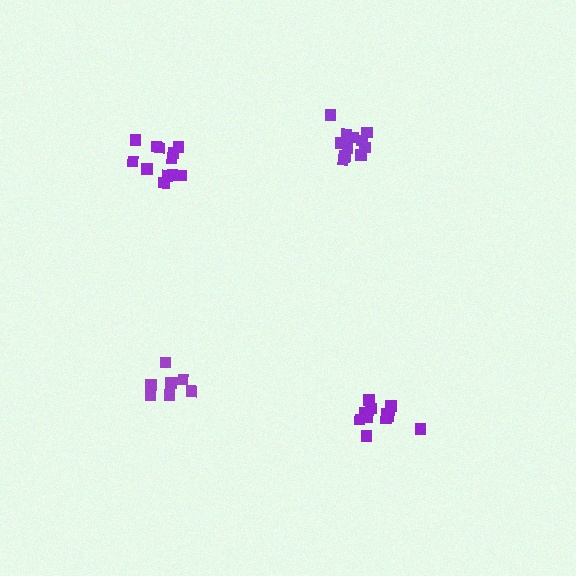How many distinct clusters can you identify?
There are 4 distinct clusters.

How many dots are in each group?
Group 1: 12 dots, Group 2: 7 dots, Group 3: 11 dots, Group 4: 11 dots (41 total).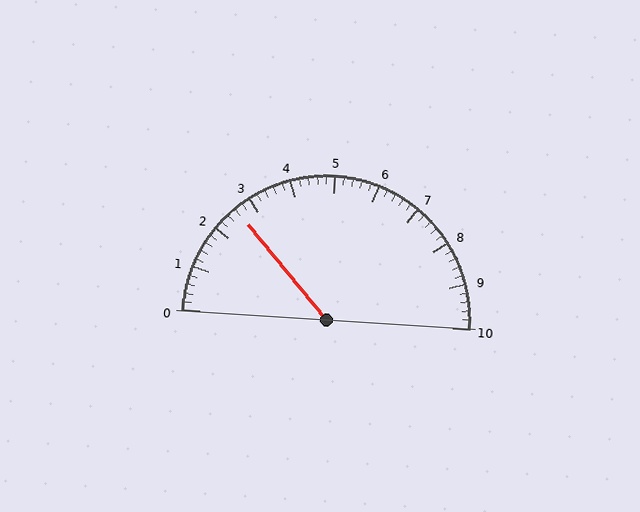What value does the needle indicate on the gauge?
The needle indicates approximately 2.6.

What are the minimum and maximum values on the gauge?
The gauge ranges from 0 to 10.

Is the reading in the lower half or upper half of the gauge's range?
The reading is in the lower half of the range (0 to 10).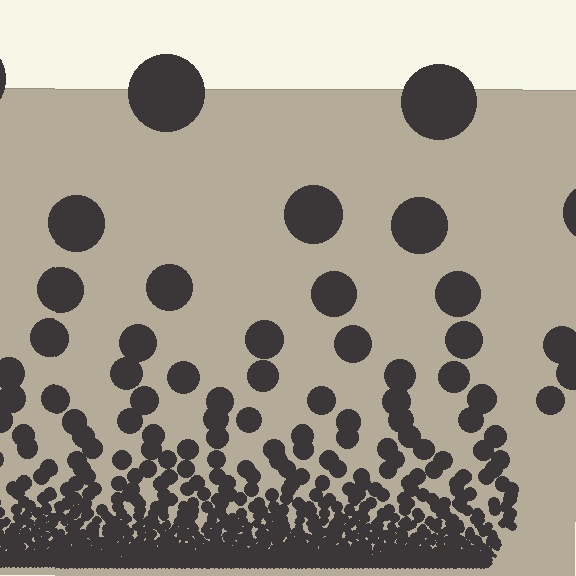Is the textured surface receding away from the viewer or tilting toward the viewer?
The surface appears to tilt toward the viewer. Texture elements get larger and sparser toward the top.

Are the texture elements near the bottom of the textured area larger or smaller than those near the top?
Smaller. The gradient is inverted — elements near the bottom are smaller and denser.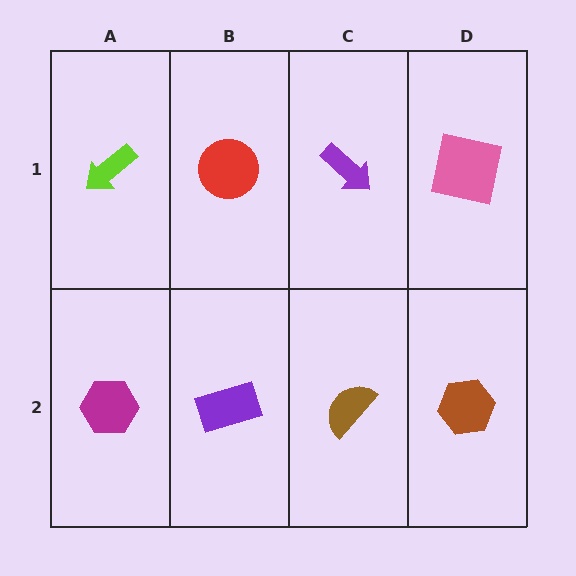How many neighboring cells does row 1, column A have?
2.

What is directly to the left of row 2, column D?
A brown semicircle.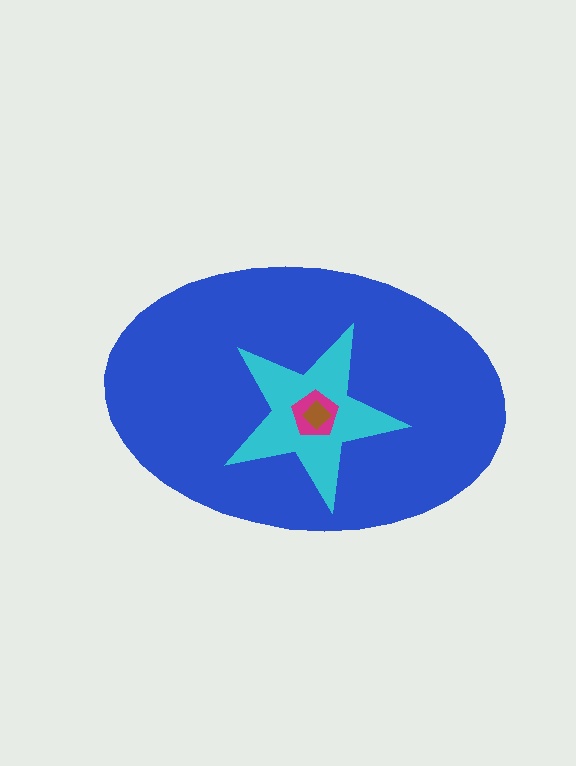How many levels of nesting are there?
4.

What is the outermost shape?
The blue ellipse.